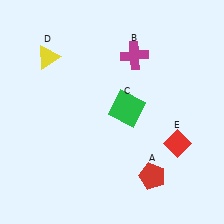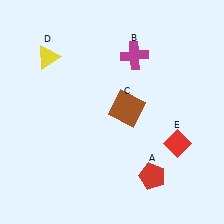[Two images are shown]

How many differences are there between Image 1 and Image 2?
There is 1 difference between the two images.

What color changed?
The square (C) changed from green in Image 1 to brown in Image 2.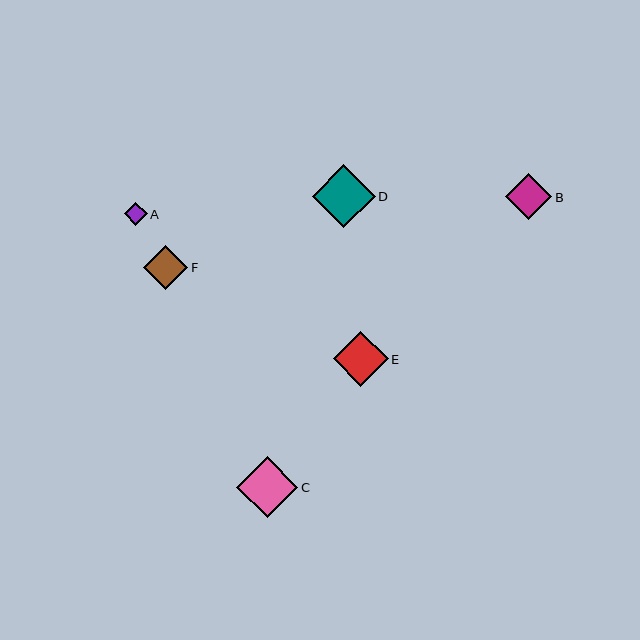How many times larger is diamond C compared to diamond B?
Diamond C is approximately 1.3 times the size of diamond B.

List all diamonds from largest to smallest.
From largest to smallest: D, C, E, B, F, A.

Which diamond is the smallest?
Diamond A is the smallest with a size of approximately 23 pixels.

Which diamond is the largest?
Diamond D is the largest with a size of approximately 63 pixels.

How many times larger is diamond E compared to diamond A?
Diamond E is approximately 2.4 times the size of diamond A.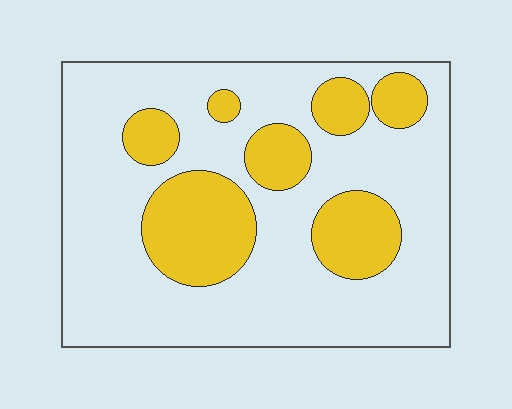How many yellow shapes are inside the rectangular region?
7.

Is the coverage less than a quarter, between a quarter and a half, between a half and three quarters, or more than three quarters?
Between a quarter and a half.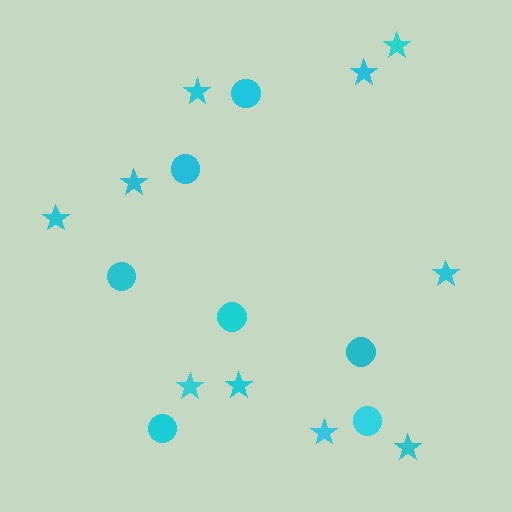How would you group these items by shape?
There are 2 groups: one group of stars (10) and one group of circles (7).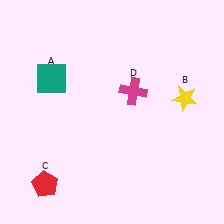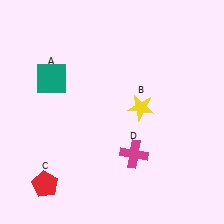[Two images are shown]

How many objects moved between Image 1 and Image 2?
2 objects moved between the two images.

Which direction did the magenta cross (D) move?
The magenta cross (D) moved down.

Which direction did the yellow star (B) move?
The yellow star (B) moved left.